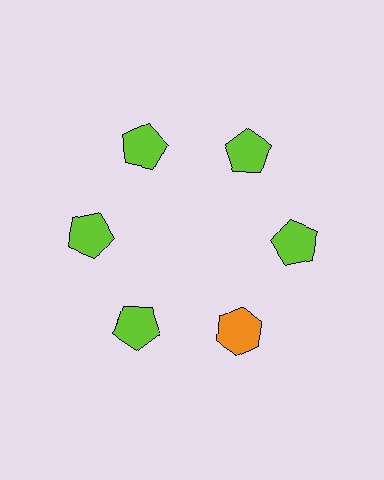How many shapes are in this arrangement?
There are 6 shapes arranged in a ring pattern.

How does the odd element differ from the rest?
It differs in both color (orange instead of lime) and shape (hexagon instead of pentagon).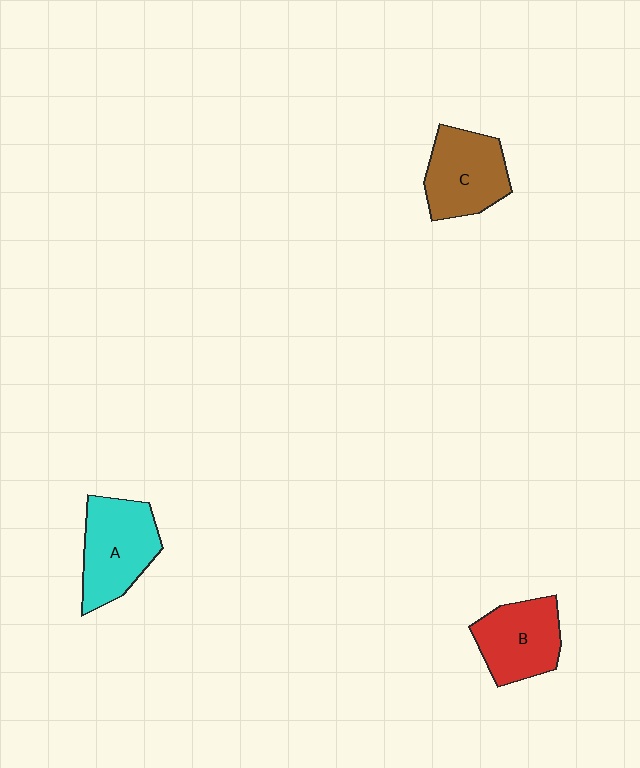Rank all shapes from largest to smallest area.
From largest to smallest: A (cyan), C (brown), B (red).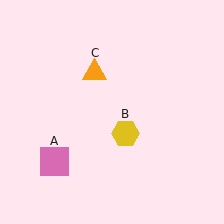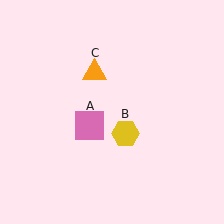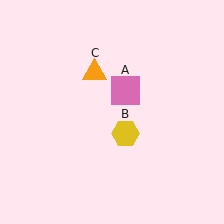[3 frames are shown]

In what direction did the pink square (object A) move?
The pink square (object A) moved up and to the right.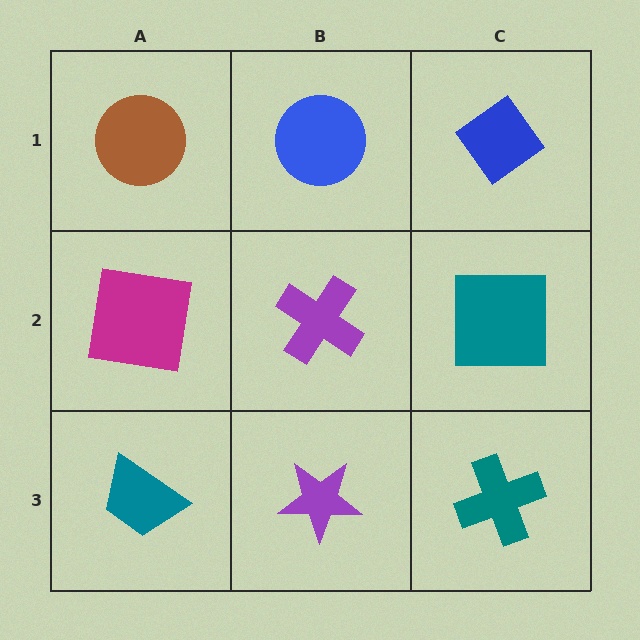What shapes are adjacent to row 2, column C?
A blue diamond (row 1, column C), a teal cross (row 3, column C), a purple cross (row 2, column B).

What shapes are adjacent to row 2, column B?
A blue circle (row 1, column B), a purple star (row 3, column B), a magenta square (row 2, column A), a teal square (row 2, column C).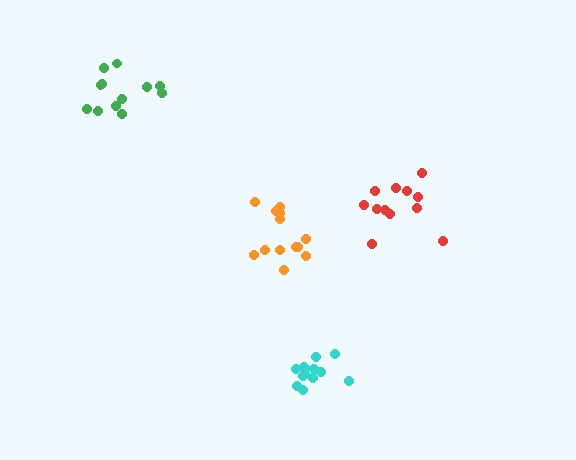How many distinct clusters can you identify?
There are 4 distinct clusters.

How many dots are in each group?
Group 1: 12 dots, Group 2: 13 dots, Group 3: 13 dots, Group 4: 12 dots (50 total).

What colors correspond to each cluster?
The clusters are colored: red, cyan, orange, green.